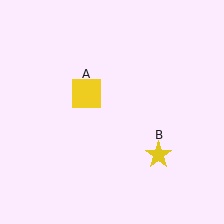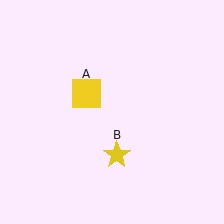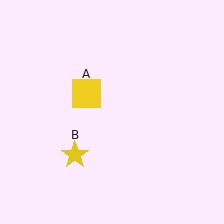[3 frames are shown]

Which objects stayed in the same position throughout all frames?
Yellow square (object A) remained stationary.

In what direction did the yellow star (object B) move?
The yellow star (object B) moved left.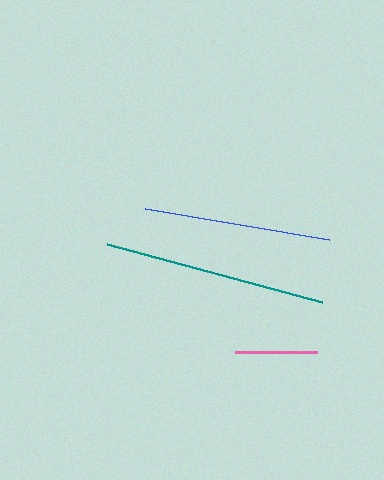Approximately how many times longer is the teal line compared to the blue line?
The teal line is approximately 1.2 times the length of the blue line.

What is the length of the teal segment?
The teal segment is approximately 223 pixels long.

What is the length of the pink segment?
The pink segment is approximately 82 pixels long.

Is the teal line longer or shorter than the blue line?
The teal line is longer than the blue line.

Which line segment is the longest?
The teal line is the longest at approximately 223 pixels.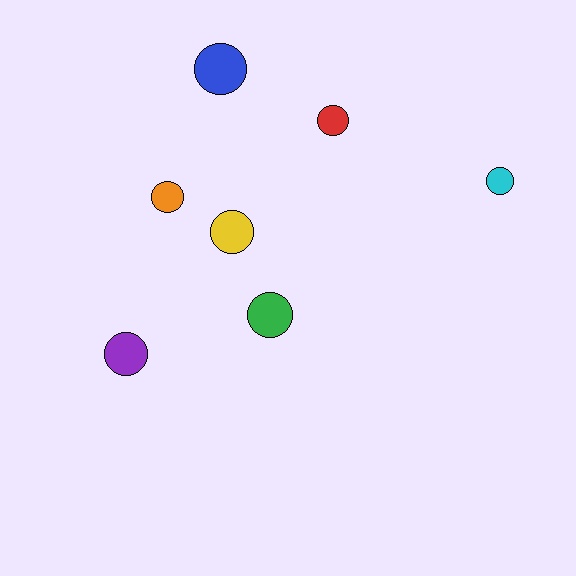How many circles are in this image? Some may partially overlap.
There are 7 circles.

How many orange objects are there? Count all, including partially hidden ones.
There is 1 orange object.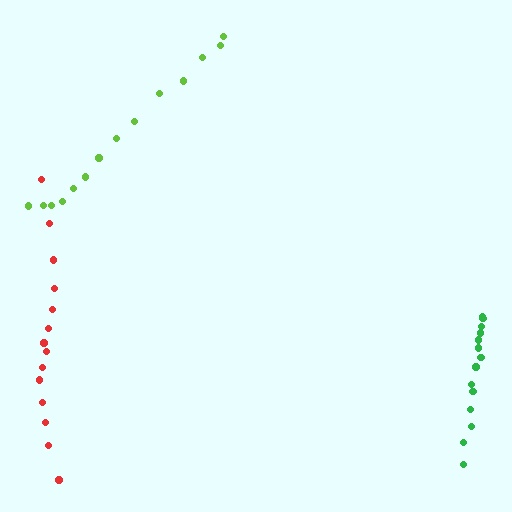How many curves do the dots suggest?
There are 3 distinct paths.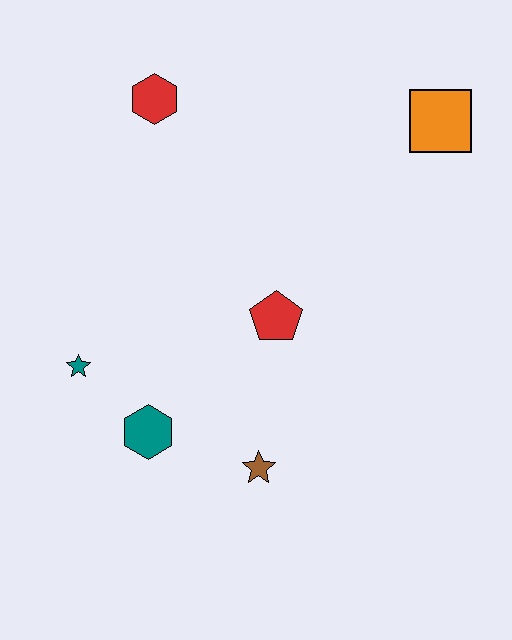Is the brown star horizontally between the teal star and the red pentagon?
Yes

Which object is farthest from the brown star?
The orange square is farthest from the brown star.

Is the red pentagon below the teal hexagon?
No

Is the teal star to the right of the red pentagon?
No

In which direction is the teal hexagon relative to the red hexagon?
The teal hexagon is below the red hexagon.